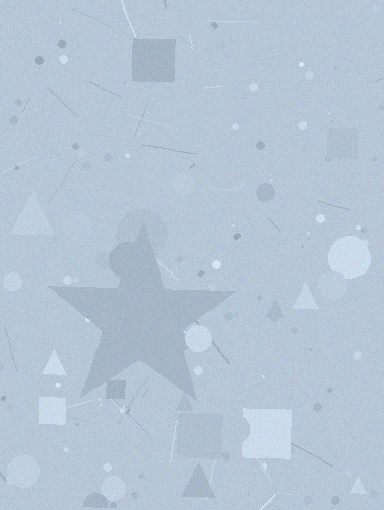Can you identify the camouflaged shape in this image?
The camouflaged shape is a star.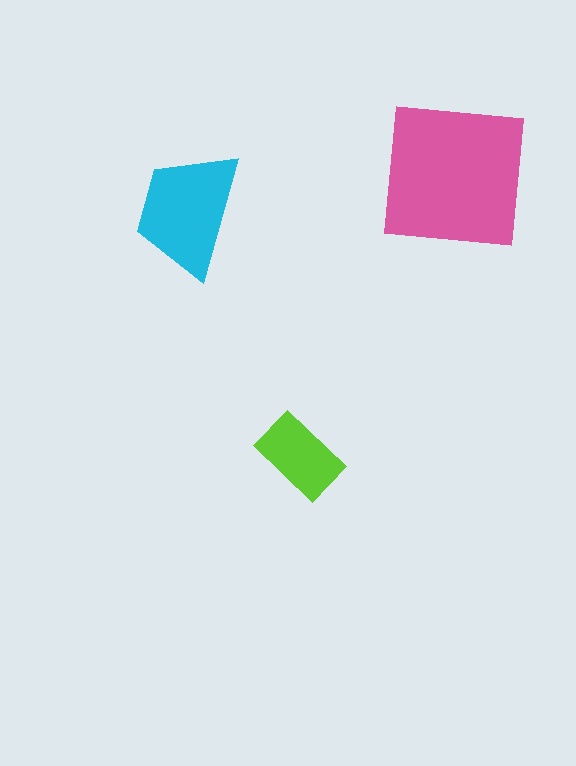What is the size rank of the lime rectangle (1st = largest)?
3rd.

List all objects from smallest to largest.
The lime rectangle, the cyan trapezoid, the pink square.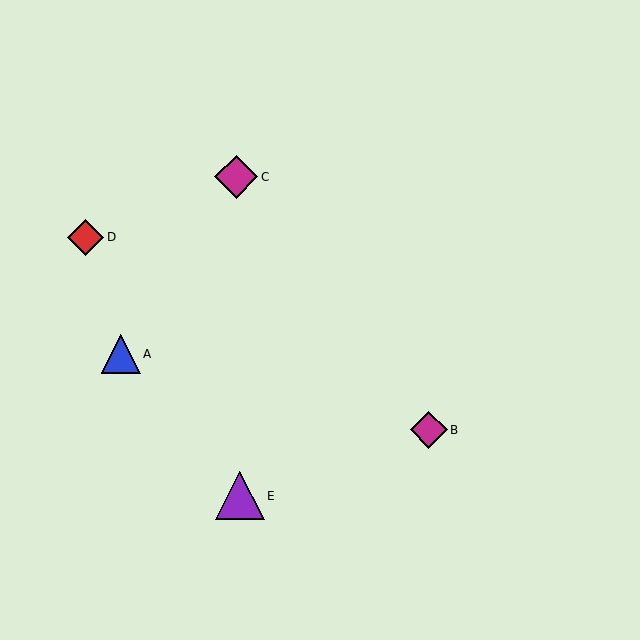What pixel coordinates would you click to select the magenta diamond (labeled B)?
Click at (429, 430) to select the magenta diamond B.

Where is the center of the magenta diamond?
The center of the magenta diamond is at (429, 430).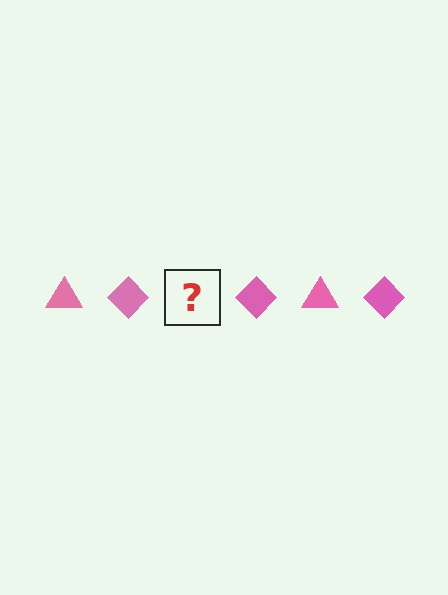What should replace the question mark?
The question mark should be replaced with a pink triangle.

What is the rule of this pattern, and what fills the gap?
The rule is that the pattern cycles through triangle, diamond shapes in pink. The gap should be filled with a pink triangle.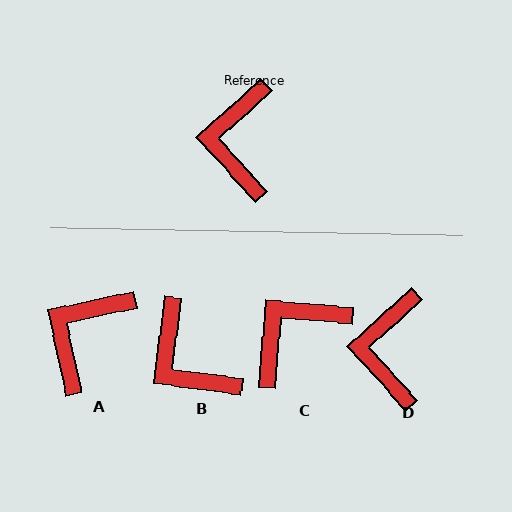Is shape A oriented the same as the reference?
No, it is off by about 30 degrees.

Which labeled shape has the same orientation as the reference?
D.